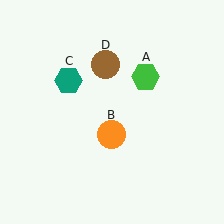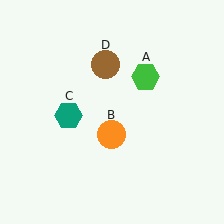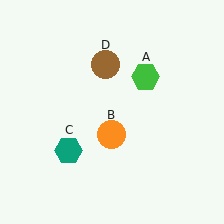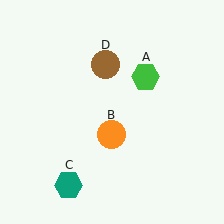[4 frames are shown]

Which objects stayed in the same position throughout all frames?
Green hexagon (object A) and orange circle (object B) and brown circle (object D) remained stationary.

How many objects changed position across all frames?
1 object changed position: teal hexagon (object C).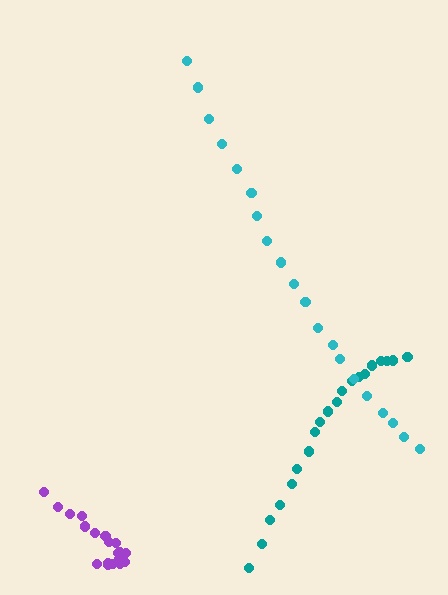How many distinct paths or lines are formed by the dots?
There are 3 distinct paths.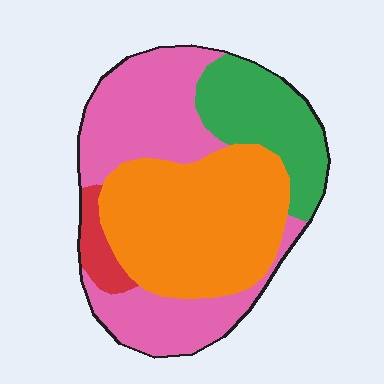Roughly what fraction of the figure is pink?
Pink takes up between a quarter and a half of the figure.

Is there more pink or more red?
Pink.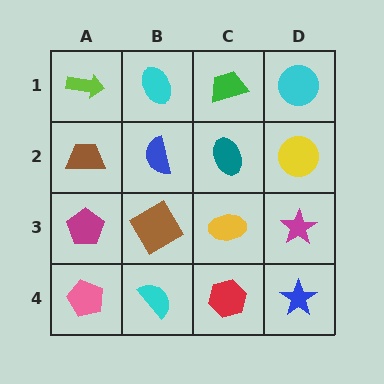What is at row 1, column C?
A green trapezoid.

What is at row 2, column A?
A brown trapezoid.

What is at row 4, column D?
A blue star.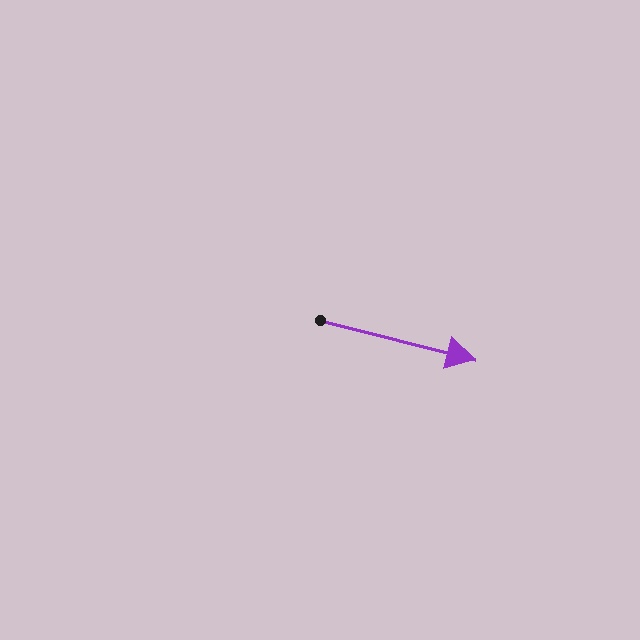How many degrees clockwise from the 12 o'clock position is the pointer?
Approximately 104 degrees.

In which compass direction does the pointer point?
East.